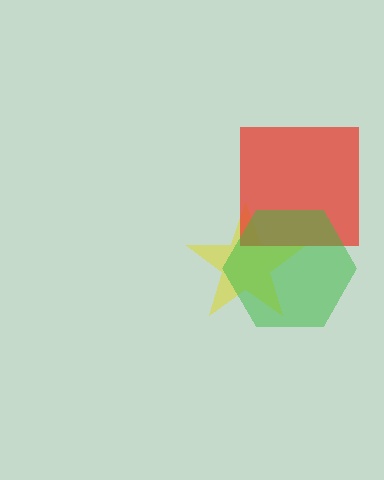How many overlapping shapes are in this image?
There are 3 overlapping shapes in the image.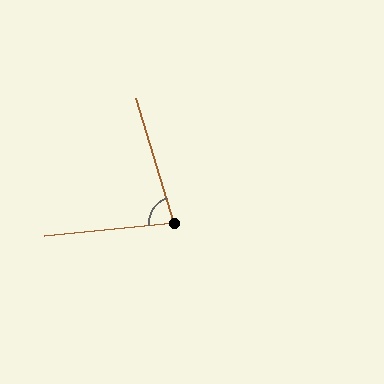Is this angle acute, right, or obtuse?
It is acute.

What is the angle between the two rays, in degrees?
Approximately 79 degrees.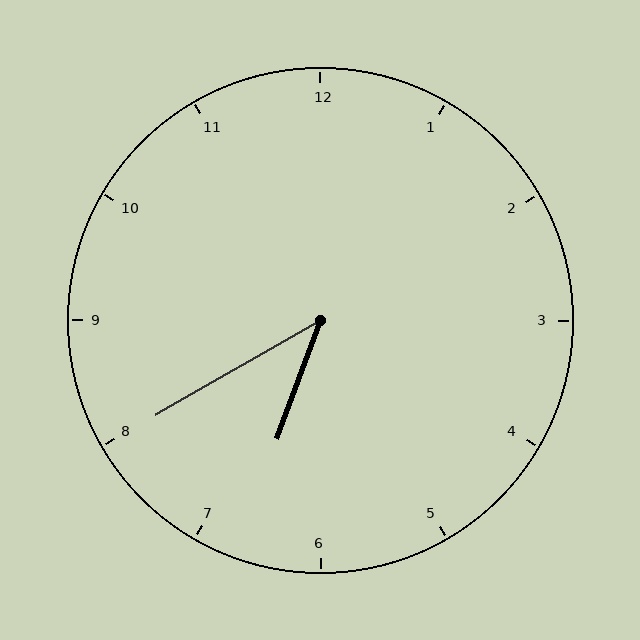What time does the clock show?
6:40.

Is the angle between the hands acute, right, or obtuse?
It is acute.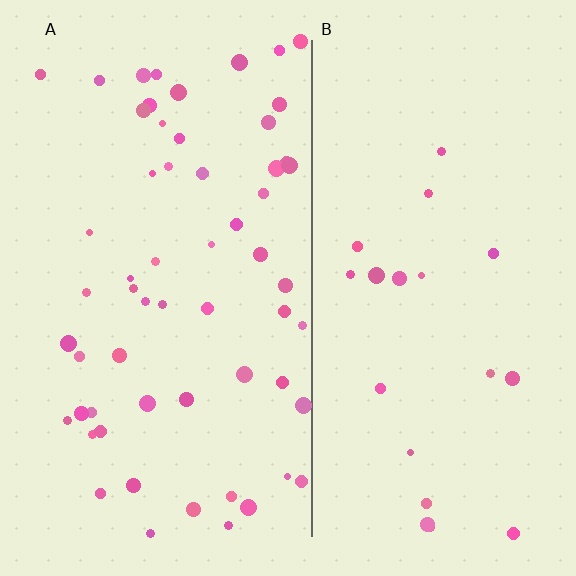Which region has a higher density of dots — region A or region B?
A (the left).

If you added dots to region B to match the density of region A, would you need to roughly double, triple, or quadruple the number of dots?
Approximately triple.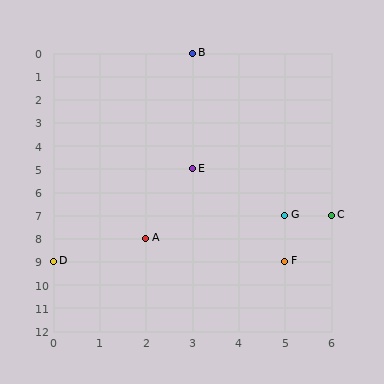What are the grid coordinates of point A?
Point A is at grid coordinates (2, 8).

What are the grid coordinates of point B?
Point B is at grid coordinates (3, 0).